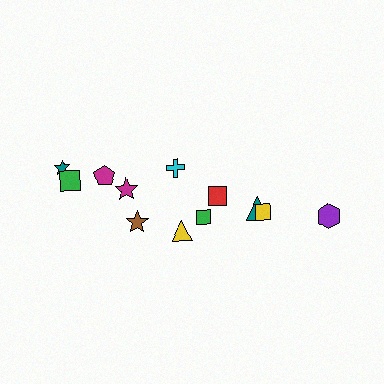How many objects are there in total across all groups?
There are 12 objects.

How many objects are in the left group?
There are 7 objects.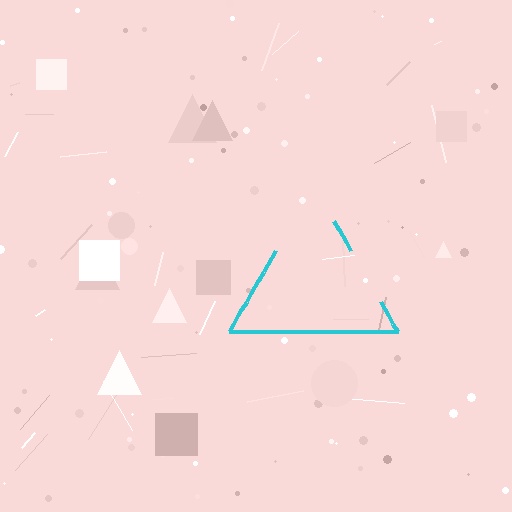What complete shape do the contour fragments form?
The contour fragments form a triangle.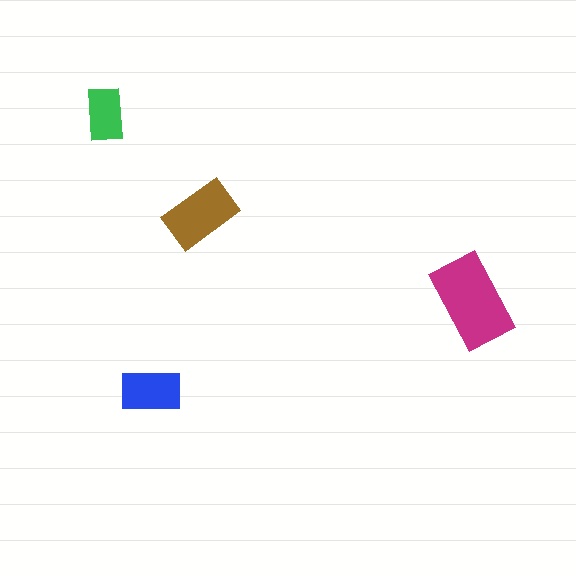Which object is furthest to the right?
The magenta rectangle is rightmost.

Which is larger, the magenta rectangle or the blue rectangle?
The magenta one.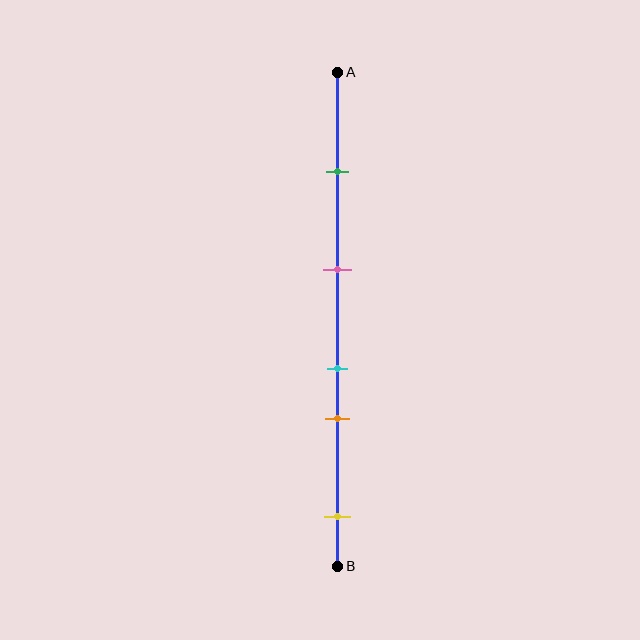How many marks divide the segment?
There are 5 marks dividing the segment.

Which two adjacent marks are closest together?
The cyan and orange marks are the closest adjacent pair.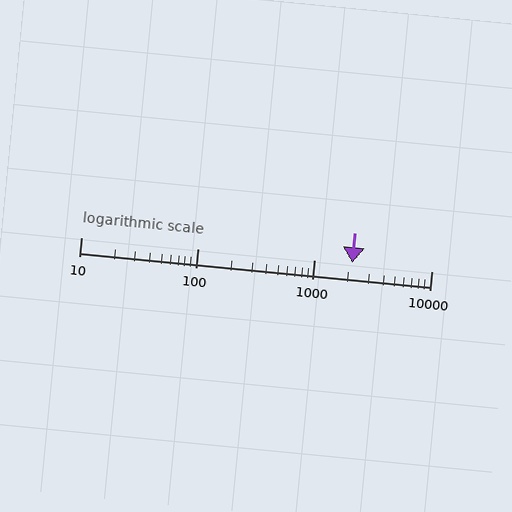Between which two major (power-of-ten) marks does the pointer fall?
The pointer is between 1000 and 10000.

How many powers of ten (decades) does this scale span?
The scale spans 3 decades, from 10 to 10000.